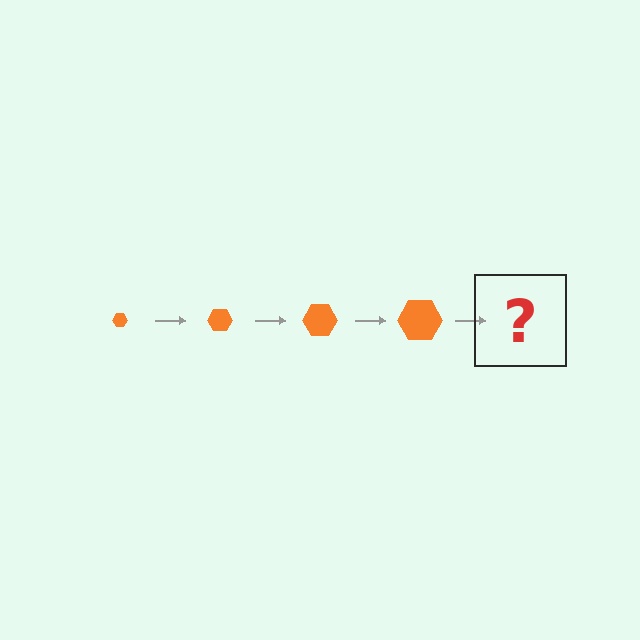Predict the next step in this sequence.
The next step is an orange hexagon, larger than the previous one.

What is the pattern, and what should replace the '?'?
The pattern is that the hexagon gets progressively larger each step. The '?' should be an orange hexagon, larger than the previous one.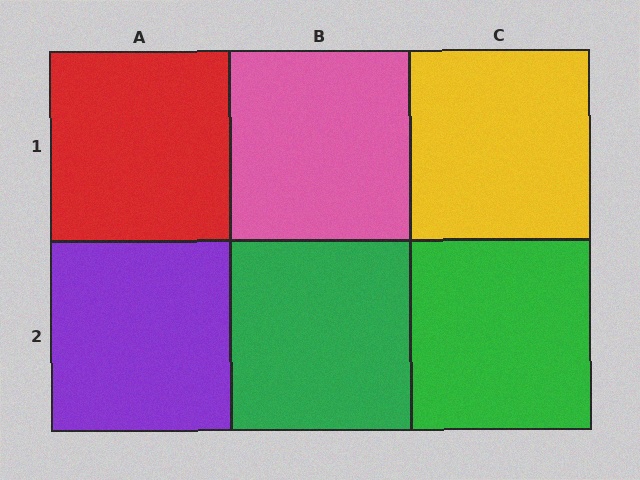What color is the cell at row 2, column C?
Green.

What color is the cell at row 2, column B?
Green.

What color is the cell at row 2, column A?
Purple.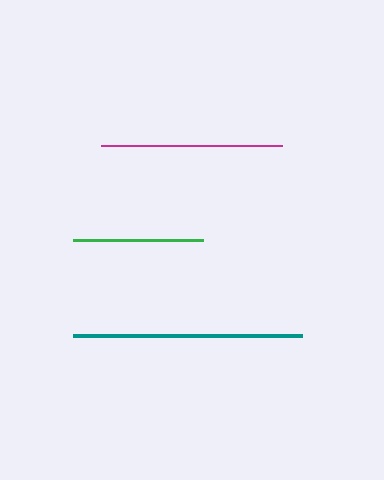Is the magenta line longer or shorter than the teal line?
The teal line is longer than the magenta line.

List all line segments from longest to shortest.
From longest to shortest: teal, magenta, green.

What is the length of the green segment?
The green segment is approximately 130 pixels long.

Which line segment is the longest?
The teal line is the longest at approximately 229 pixels.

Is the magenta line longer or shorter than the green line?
The magenta line is longer than the green line.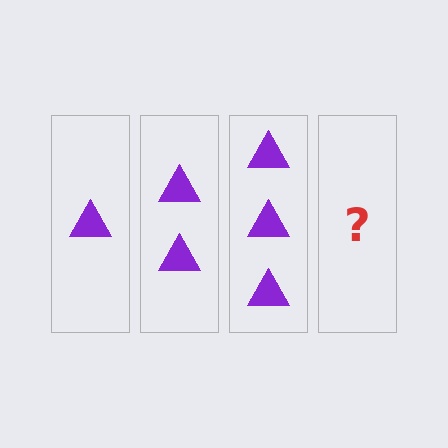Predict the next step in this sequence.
The next step is 4 triangles.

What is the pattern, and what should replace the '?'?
The pattern is that each step adds one more triangle. The '?' should be 4 triangles.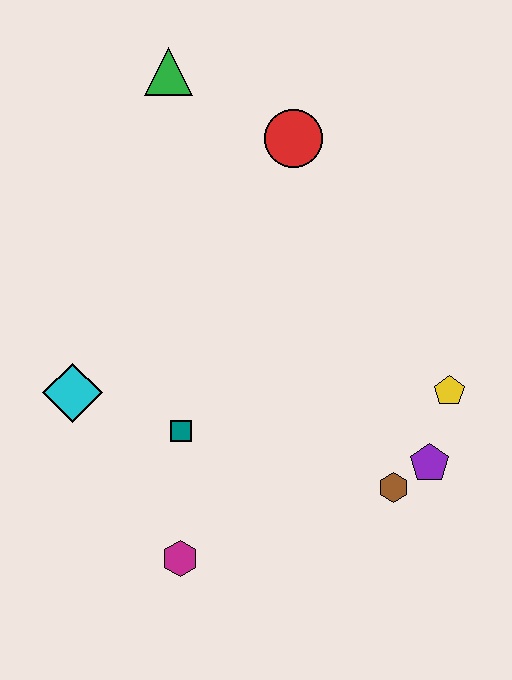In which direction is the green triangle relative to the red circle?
The green triangle is to the left of the red circle.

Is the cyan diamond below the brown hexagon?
No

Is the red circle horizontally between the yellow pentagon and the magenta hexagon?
Yes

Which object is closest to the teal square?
The cyan diamond is closest to the teal square.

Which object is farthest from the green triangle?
The magenta hexagon is farthest from the green triangle.